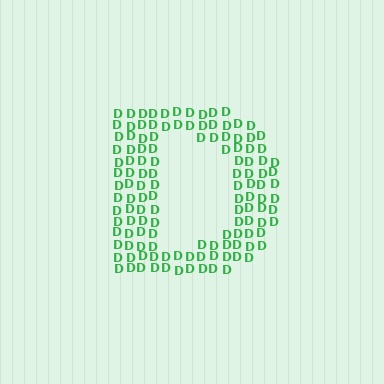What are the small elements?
The small elements are letter D's.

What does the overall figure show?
The overall figure shows the letter D.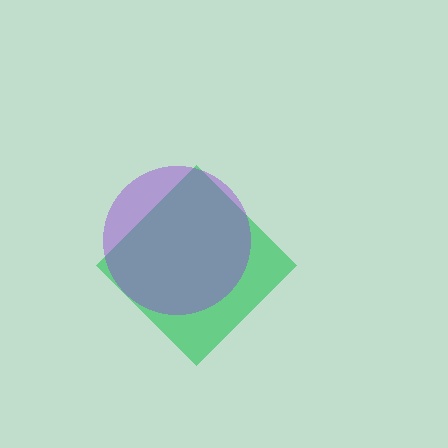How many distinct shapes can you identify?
There are 2 distinct shapes: a green diamond, a purple circle.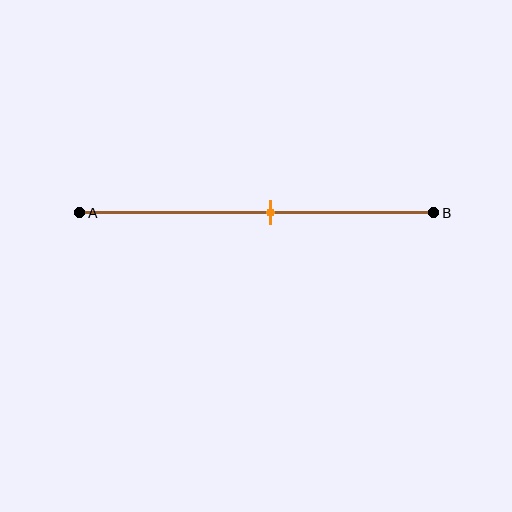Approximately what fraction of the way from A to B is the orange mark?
The orange mark is approximately 55% of the way from A to B.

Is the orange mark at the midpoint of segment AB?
No, the mark is at about 55% from A, not at the 50% midpoint.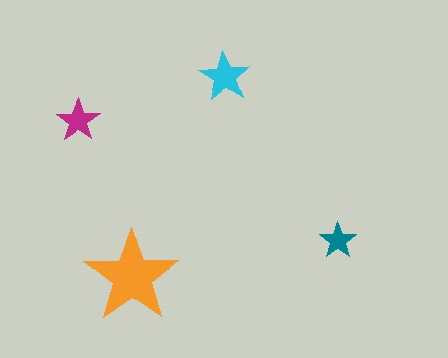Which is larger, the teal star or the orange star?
The orange one.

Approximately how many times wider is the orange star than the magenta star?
About 2 times wider.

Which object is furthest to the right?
The teal star is rightmost.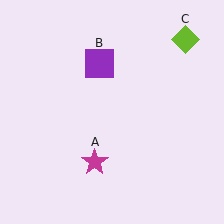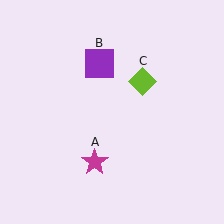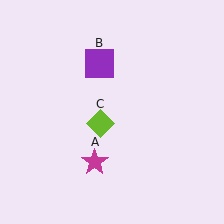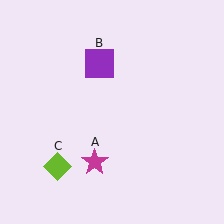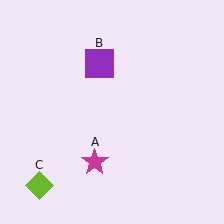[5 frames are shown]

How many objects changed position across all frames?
1 object changed position: lime diamond (object C).